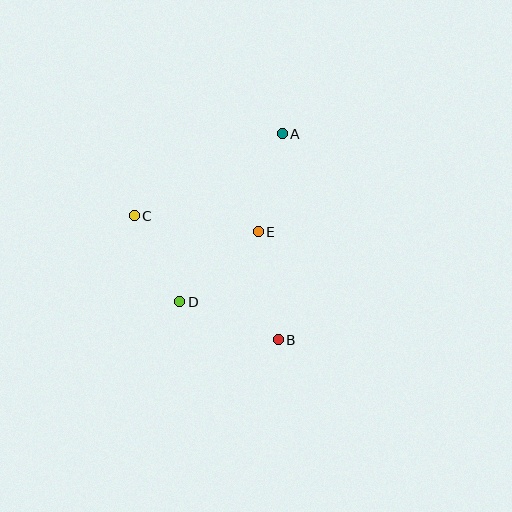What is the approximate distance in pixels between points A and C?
The distance between A and C is approximately 169 pixels.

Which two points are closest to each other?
Points C and D are closest to each other.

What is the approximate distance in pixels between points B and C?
The distance between B and C is approximately 190 pixels.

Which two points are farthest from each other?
Points A and B are farthest from each other.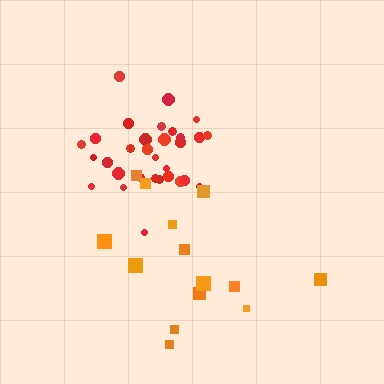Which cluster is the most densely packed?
Red.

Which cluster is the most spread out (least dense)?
Orange.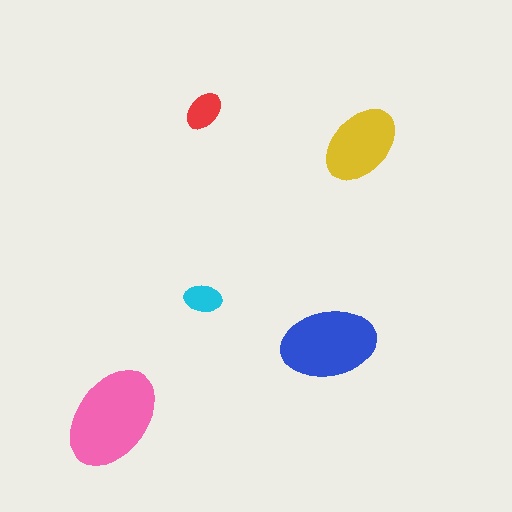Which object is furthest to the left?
The pink ellipse is leftmost.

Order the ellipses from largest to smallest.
the pink one, the blue one, the yellow one, the red one, the cyan one.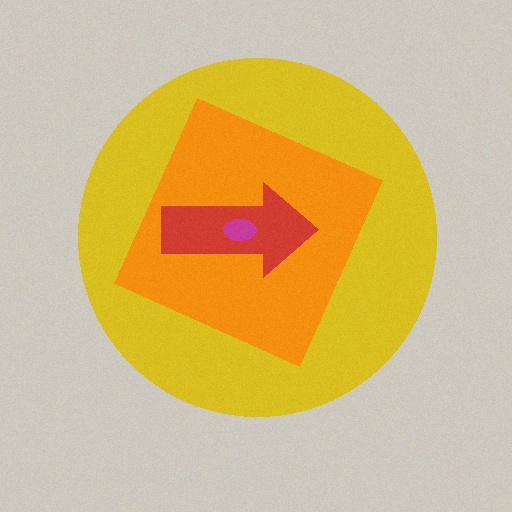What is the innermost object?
The magenta ellipse.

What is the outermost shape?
The yellow circle.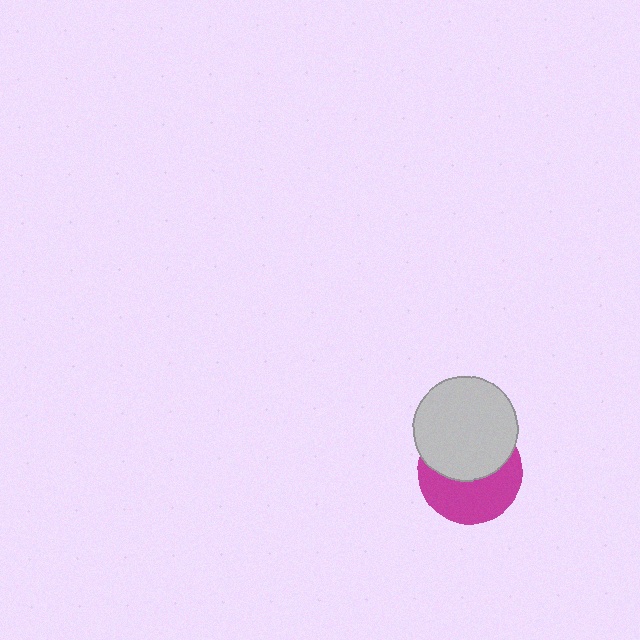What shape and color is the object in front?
The object in front is a light gray circle.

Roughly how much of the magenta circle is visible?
About half of it is visible (roughly 50%).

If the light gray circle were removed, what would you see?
You would see the complete magenta circle.